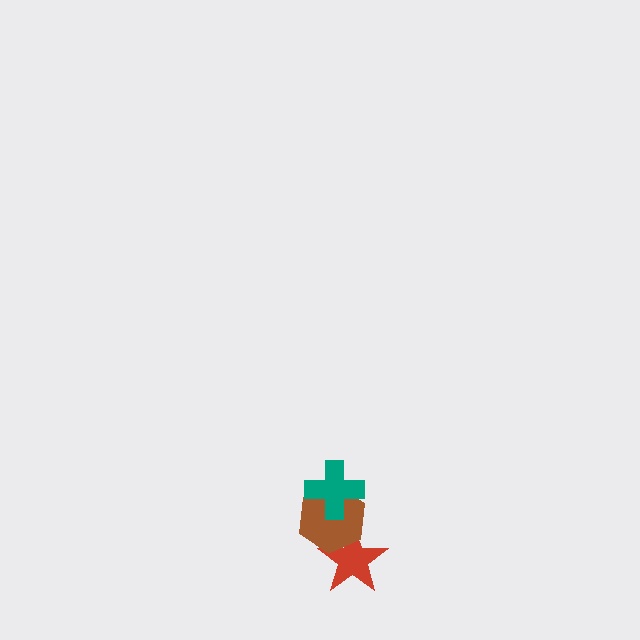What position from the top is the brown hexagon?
The brown hexagon is 2nd from the top.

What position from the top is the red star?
The red star is 3rd from the top.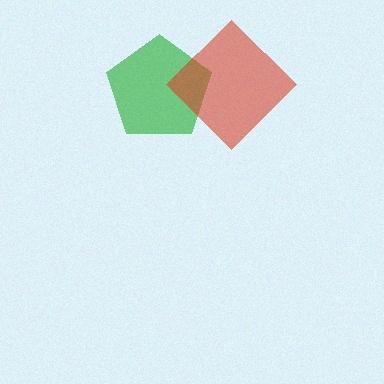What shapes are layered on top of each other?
The layered shapes are: a green pentagon, a red diamond.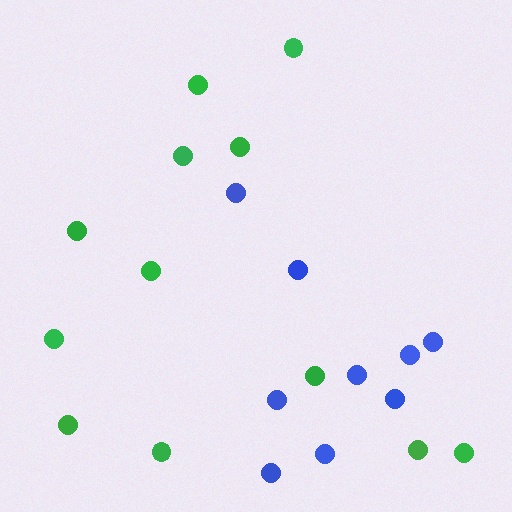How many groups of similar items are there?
There are 2 groups: one group of blue circles (9) and one group of green circles (12).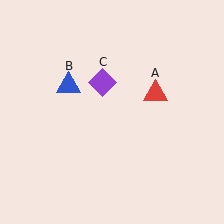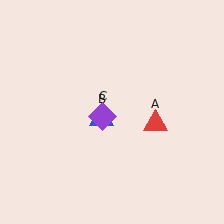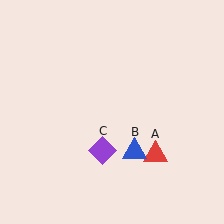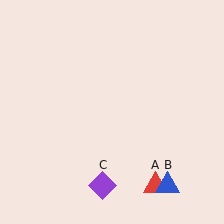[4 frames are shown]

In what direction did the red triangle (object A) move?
The red triangle (object A) moved down.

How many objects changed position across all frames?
3 objects changed position: red triangle (object A), blue triangle (object B), purple diamond (object C).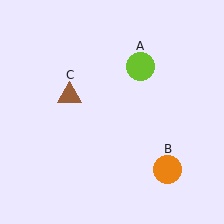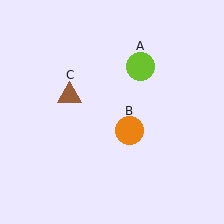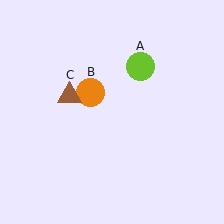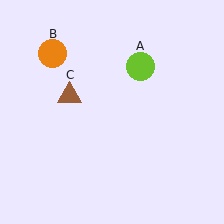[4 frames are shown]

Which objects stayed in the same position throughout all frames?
Lime circle (object A) and brown triangle (object C) remained stationary.